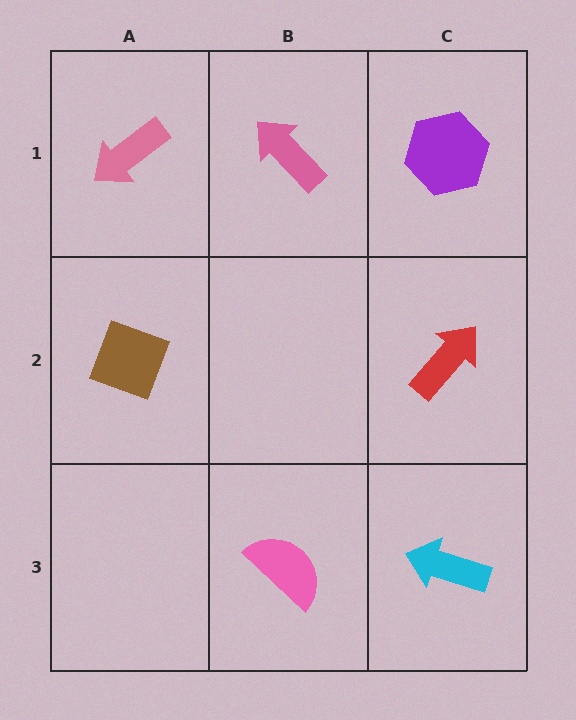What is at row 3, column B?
A pink semicircle.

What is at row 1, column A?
A pink arrow.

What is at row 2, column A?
A brown diamond.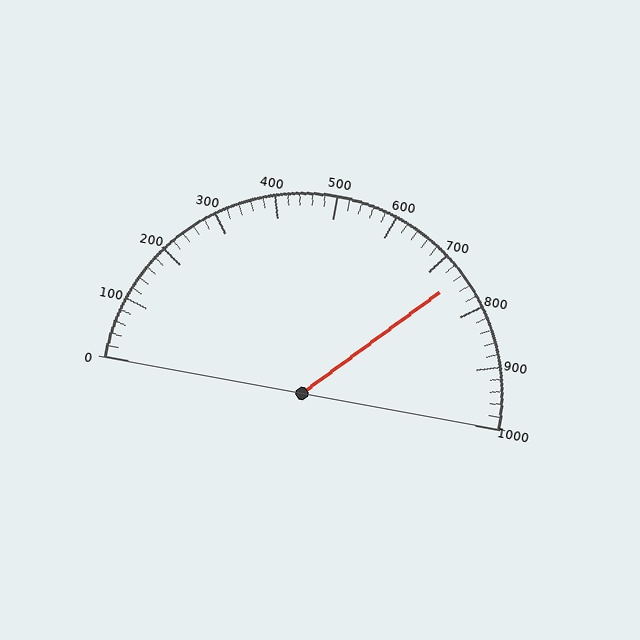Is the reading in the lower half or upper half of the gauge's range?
The reading is in the upper half of the range (0 to 1000).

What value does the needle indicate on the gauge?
The needle indicates approximately 740.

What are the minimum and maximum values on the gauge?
The gauge ranges from 0 to 1000.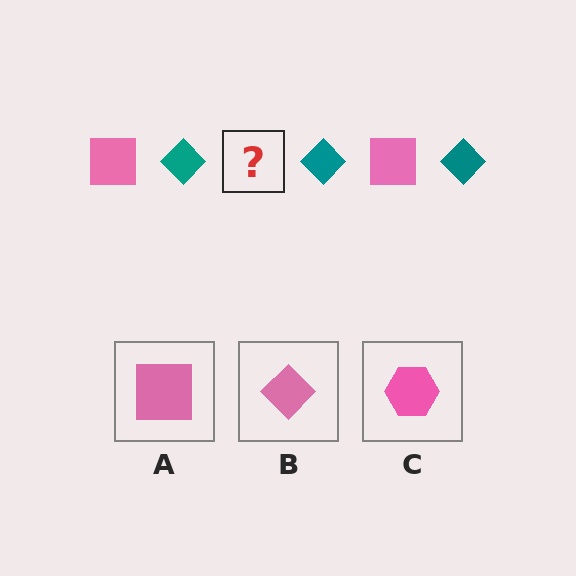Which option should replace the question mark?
Option A.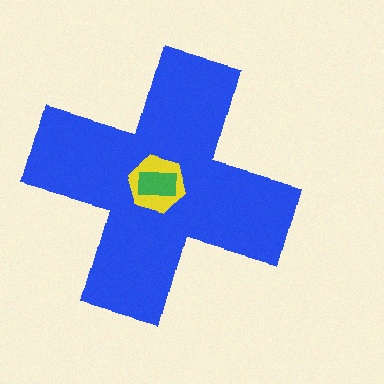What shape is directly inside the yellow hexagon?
The green rectangle.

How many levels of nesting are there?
3.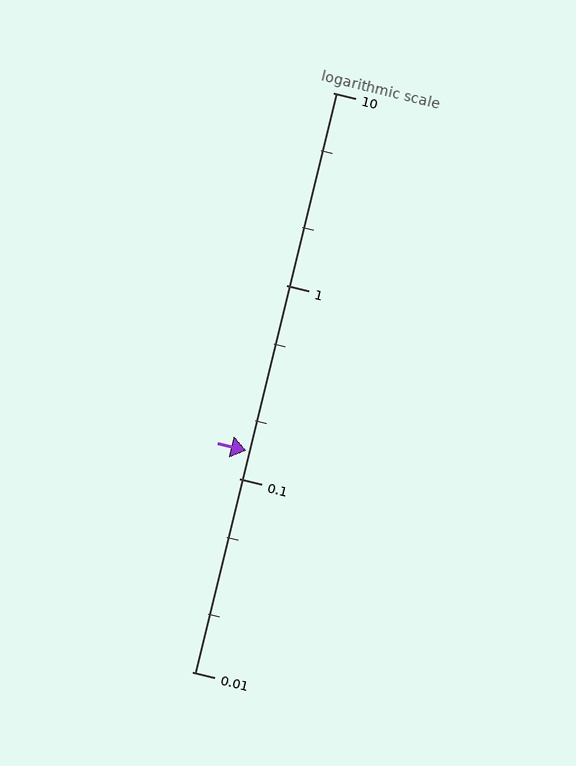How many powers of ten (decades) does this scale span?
The scale spans 3 decades, from 0.01 to 10.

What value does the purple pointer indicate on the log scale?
The pointer indicates approximately 0.14.